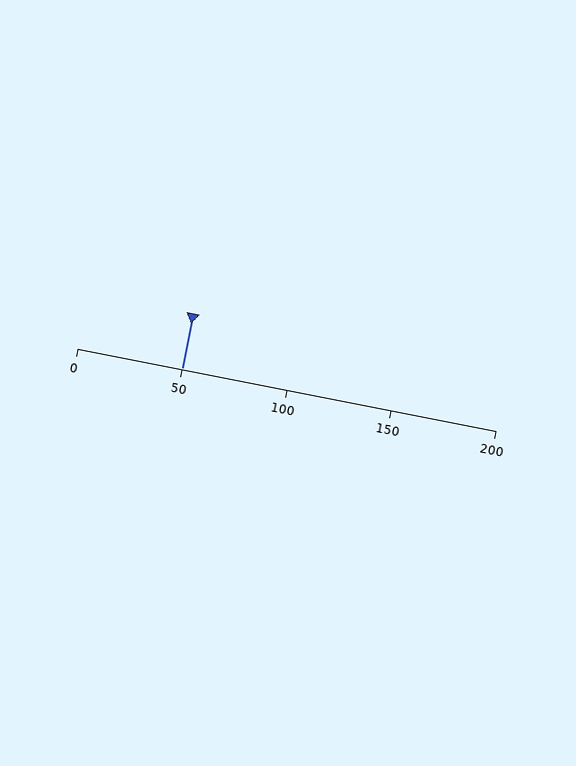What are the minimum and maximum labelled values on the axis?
The axis runs from 0 to 200.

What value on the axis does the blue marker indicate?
The marker indicates approximately 50.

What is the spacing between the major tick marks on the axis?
The major ticks are spaced 50 apart.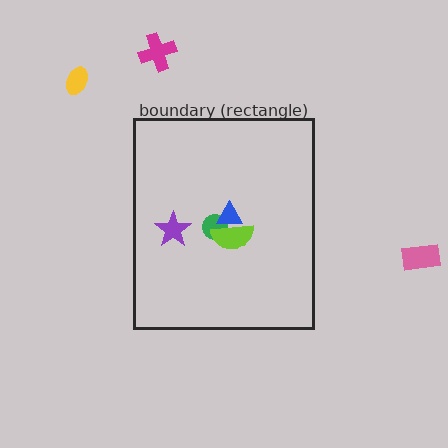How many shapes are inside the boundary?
4 inside, 3 outside.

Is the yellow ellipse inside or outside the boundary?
Outside.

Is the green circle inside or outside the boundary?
Inside.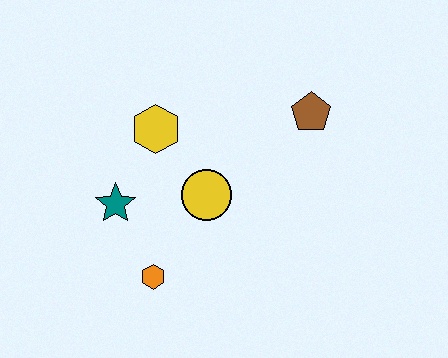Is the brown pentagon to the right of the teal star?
Yes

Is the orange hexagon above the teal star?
No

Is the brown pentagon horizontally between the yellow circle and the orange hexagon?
No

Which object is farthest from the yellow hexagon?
The brown pentagon is farthest from the yellow hexagon.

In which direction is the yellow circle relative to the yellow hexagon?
The yellow circle is below the yellow hexagon.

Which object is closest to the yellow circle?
The yellow hexagon is closest to the yellow circle.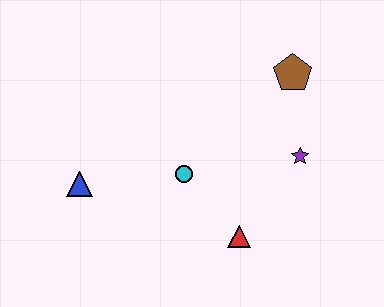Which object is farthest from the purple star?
The blue triangle is farthest from the purple star.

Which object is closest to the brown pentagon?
The purple star is closest to the brown pentagon.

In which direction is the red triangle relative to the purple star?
The red triangle is below the purple star.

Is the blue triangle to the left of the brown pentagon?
Yes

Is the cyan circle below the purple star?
Yes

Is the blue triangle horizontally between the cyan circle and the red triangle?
No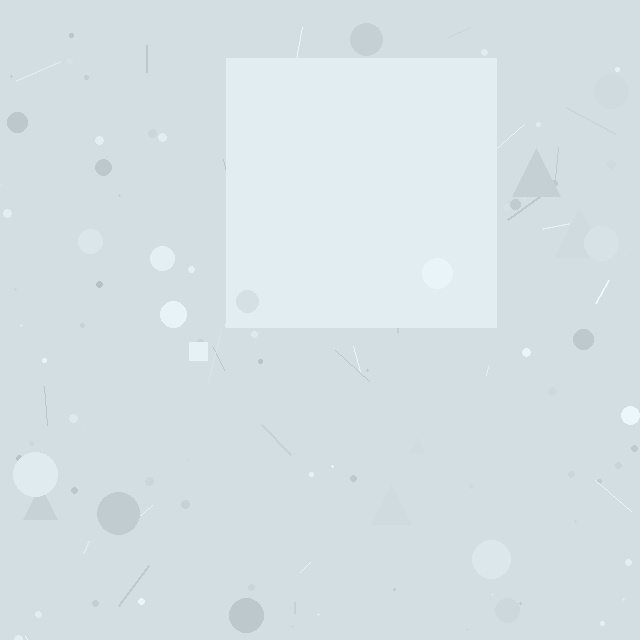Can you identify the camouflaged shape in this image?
The camouflaged shape is a square.